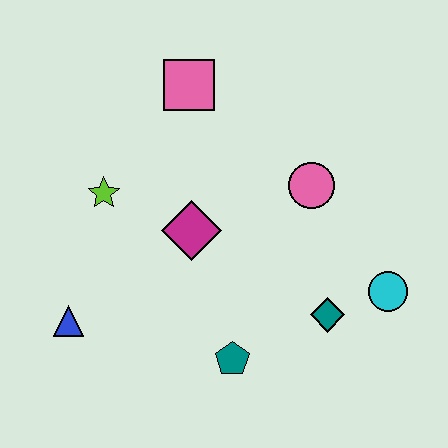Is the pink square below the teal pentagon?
No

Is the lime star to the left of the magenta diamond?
Yes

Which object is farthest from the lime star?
The cyan circle is farthest from the lime star.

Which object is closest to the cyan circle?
The teal diamond is closest to the cyan circle.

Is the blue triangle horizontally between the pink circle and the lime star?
No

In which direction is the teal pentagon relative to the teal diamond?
The teal pentagon is to the left of the teal diamond.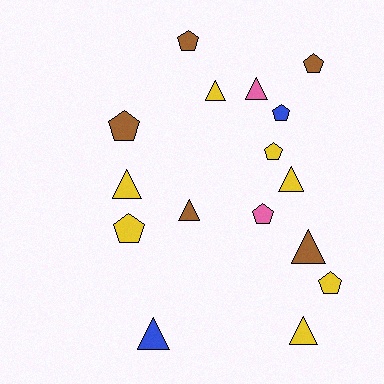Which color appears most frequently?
Yellow, with 7 objects.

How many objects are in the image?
There are 16 objects.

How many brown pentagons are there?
There are 3 brown pentagons.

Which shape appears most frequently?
Pentagon, with 8 objects.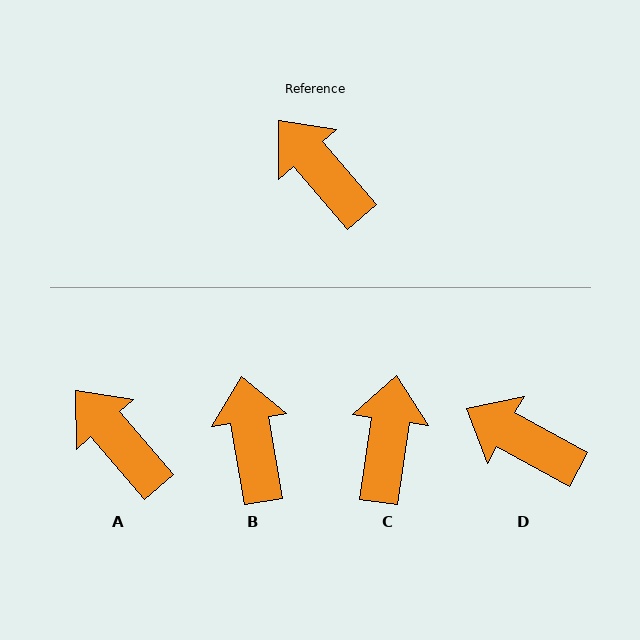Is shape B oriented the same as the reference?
No, it is off by about 31 degrees.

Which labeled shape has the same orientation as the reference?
A.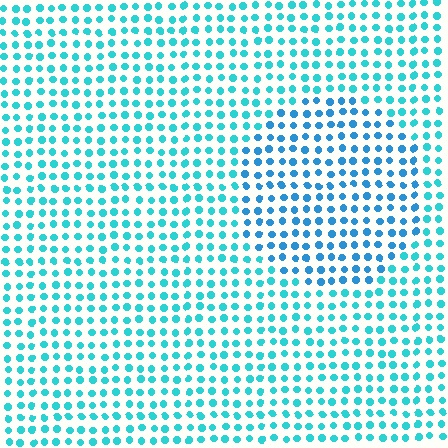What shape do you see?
I see a circle.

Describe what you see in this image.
The image is filled with small cyan elements in a uniform arrangement. A circle-shaped region is visible where the elements are tinted to a slightly different hue, forming a subtle color boundary.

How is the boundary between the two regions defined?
The boundary is defined purely by a slight shift in hue (about 24 degrees). Spacing, size, and orientation are identical on both sides.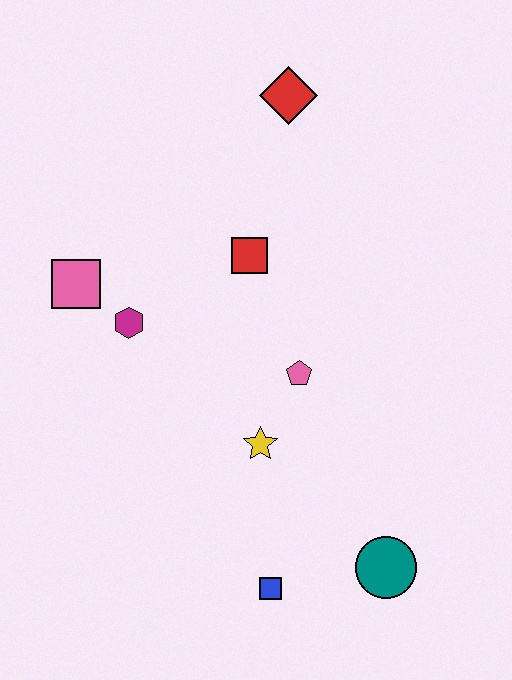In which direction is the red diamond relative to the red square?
The red diamond is above the red square.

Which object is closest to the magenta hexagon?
The pink square is closest to the magenta hexagon.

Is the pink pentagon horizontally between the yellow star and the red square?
No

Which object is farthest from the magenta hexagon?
The teal circle is farthest from the magenta hexagon.